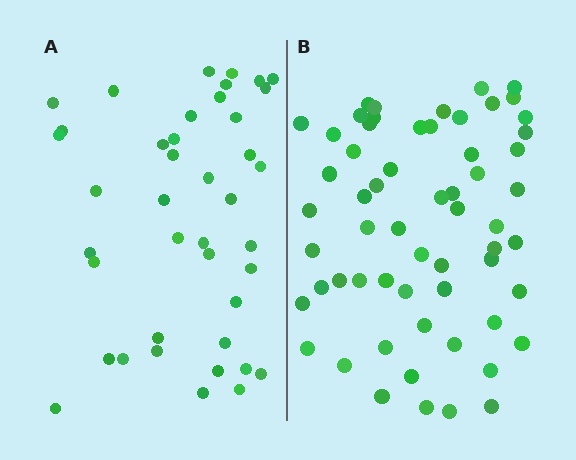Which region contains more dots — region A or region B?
Region B (the right region) has more dots.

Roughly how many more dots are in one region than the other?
Region B has approximately 20 more dots than region A.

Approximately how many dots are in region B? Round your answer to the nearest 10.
About 60 dots.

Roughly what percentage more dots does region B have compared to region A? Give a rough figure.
About 45% more.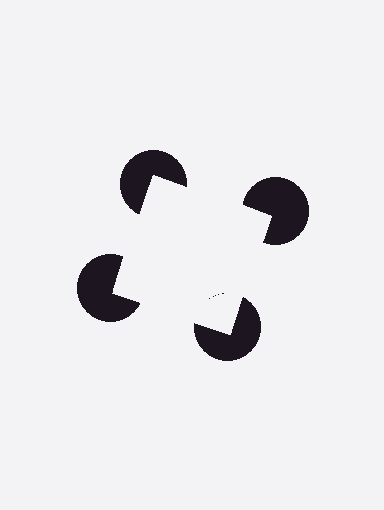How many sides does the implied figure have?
4 sides.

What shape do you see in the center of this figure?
An illusory square — its edges are inferred from the aligned wedge cuts in the pac-man discs, not physically drawn.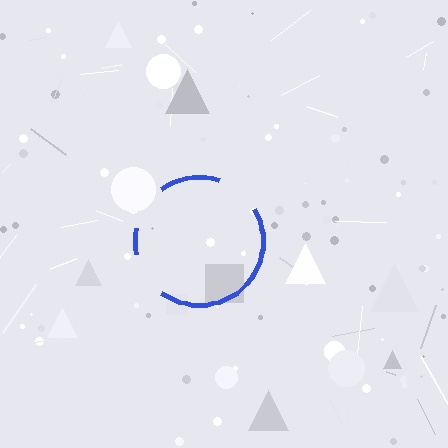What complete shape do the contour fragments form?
The contour fragments form a circle.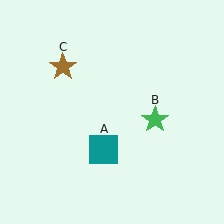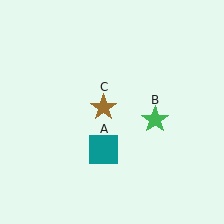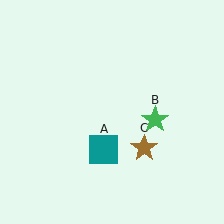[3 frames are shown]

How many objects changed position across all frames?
1 object changed position: brown star (object C).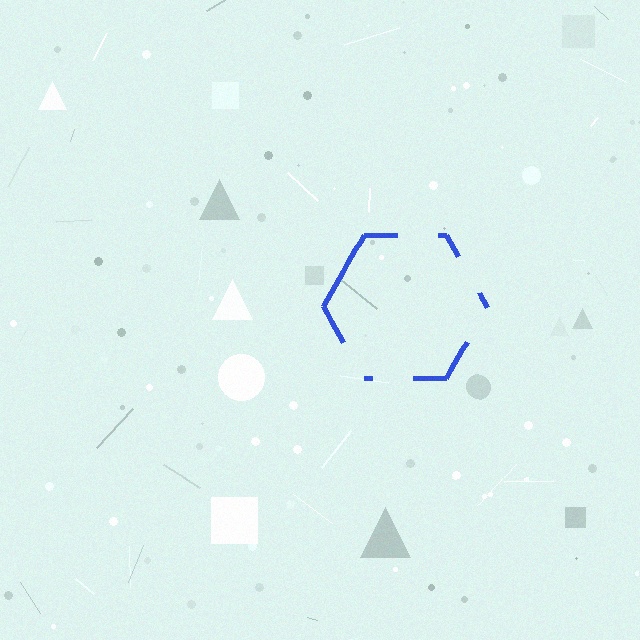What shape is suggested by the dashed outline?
The dashed outline suggests a hexagon.